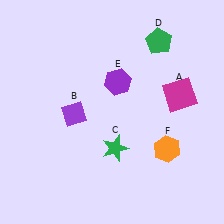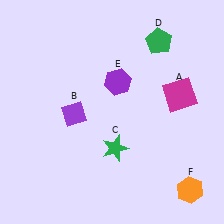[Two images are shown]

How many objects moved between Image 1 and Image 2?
1 object moved between the two images.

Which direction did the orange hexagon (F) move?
The orange hexagon (F) moved down.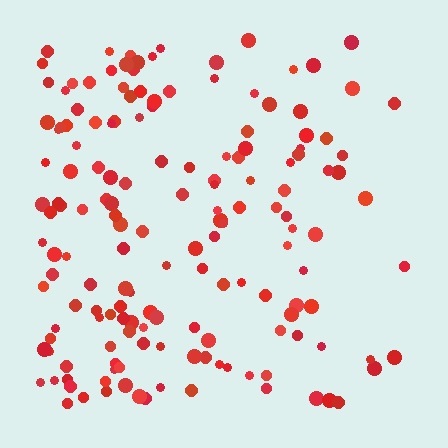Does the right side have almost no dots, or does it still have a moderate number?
Still a moderate number, just noticeably fewer than the left.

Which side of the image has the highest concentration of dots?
The left.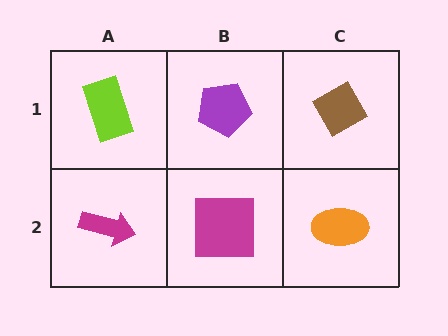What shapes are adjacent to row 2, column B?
A purple pentagon (row 1, column B), a magenta arrow (row 2, column A), an orange ellipse (row 2, column C).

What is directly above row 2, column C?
A brown diamond.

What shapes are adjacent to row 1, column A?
A magenta arrow (row 2, column A), a purple pentagon (row 1, column B).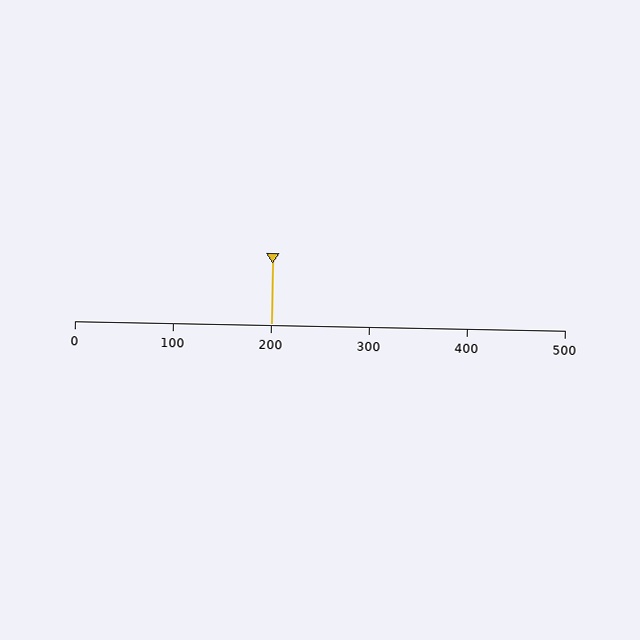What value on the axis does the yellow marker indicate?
The marker indicates approximately 200.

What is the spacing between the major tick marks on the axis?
The major ticks are spaced 100 apart.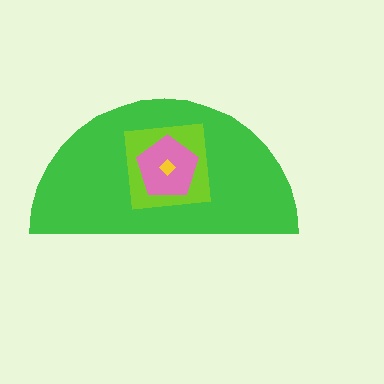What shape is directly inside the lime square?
The pink pentagon.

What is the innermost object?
The yellow diamond.